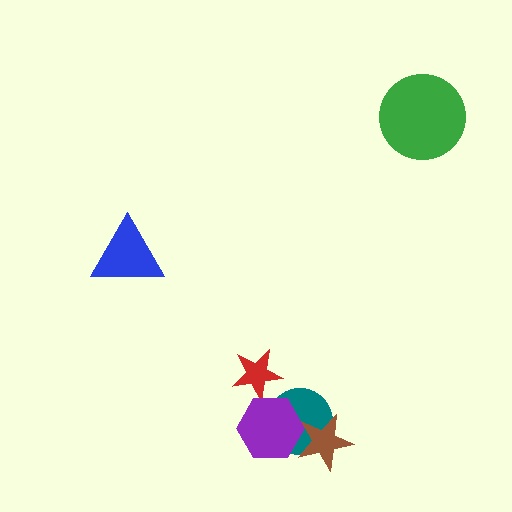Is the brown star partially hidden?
Yes, it is partially covered by another shape.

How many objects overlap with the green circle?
0 objects overlap with the green circle.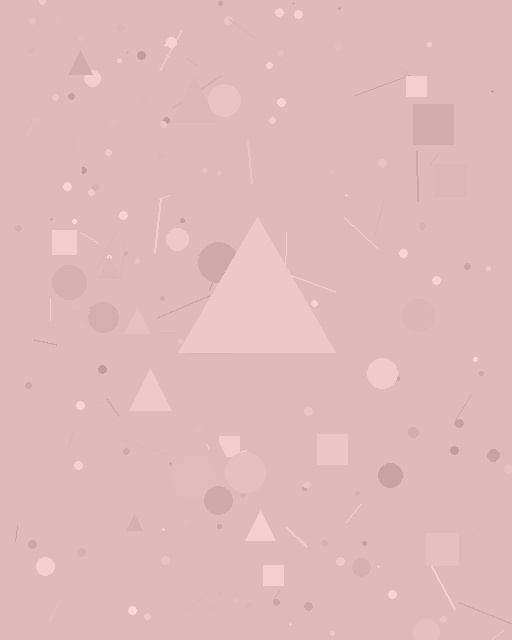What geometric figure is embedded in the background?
A triangle is embedded in the background.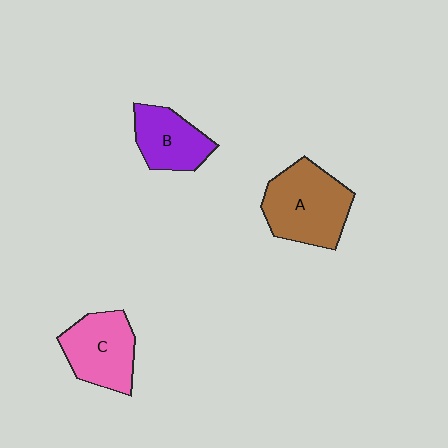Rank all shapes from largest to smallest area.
From largest to smallest: A (brown), C (pink), B (purple).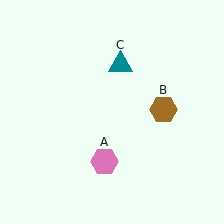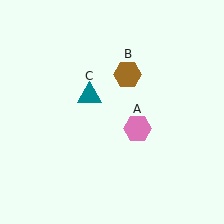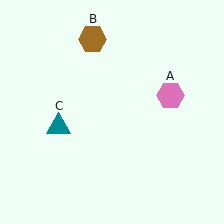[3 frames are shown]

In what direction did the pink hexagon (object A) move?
The pink hexagon (object A) moved up and to the right.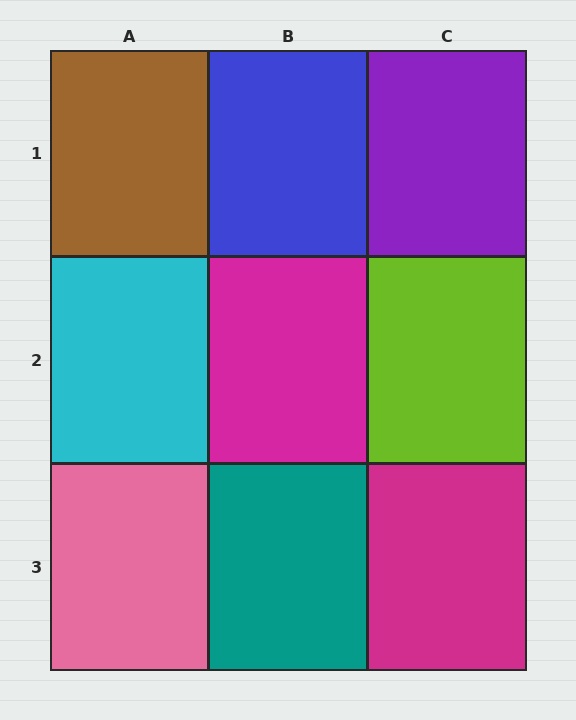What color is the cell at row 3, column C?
Magenta.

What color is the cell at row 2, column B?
Magenta.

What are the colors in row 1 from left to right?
Brown, blue, purple.